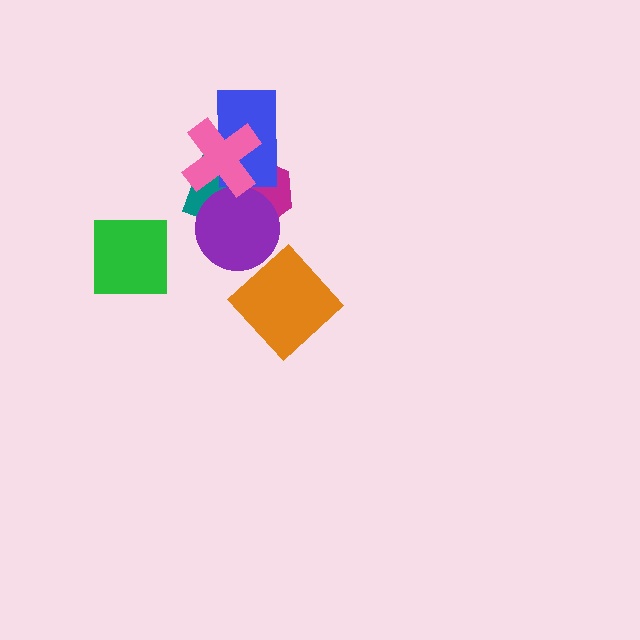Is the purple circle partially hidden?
Yes, it is partially covered by another shape.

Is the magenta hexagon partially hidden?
Yes, it is partially covered by another shape.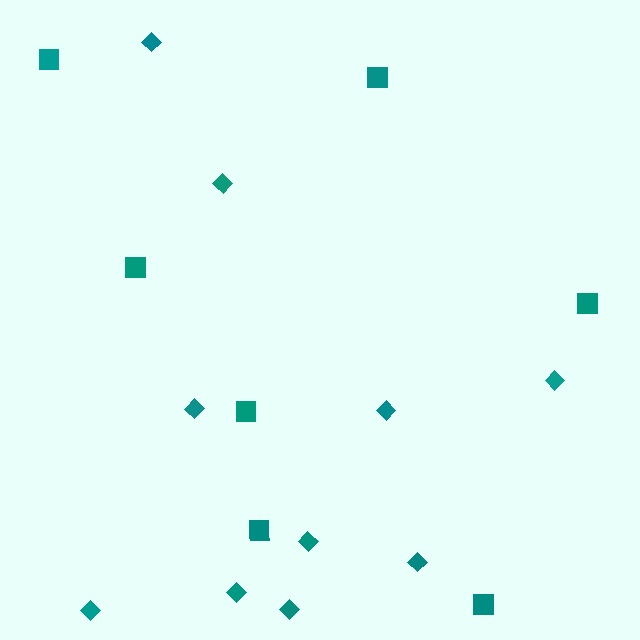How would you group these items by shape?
There are 2 groups: one group of diamonds (10) and one group of squares (7).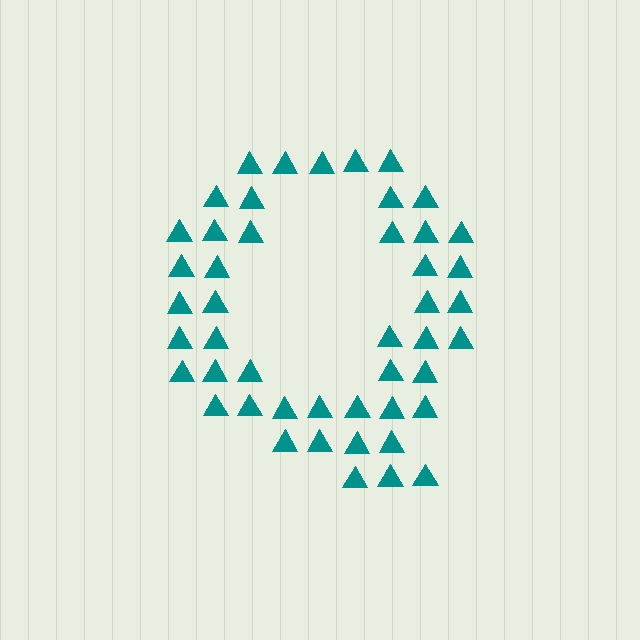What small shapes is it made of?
It is made of small triangles.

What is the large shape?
The large shape is the letter Q.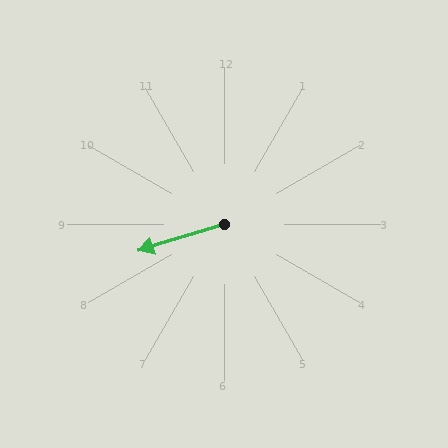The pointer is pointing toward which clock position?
Roughly 8 o'clock.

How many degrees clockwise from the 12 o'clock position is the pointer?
Approximately 253 degrees.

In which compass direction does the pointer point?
West.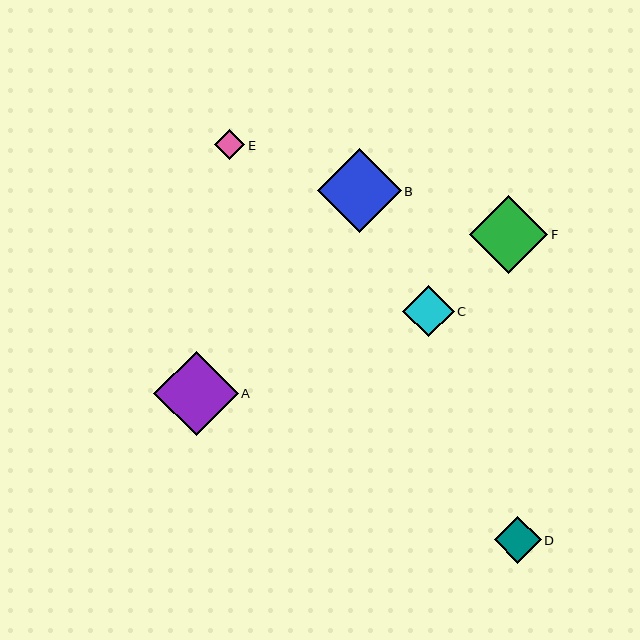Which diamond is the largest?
Diamond A is the largest with a size of approximately 84 pixels.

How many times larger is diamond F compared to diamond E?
Diamond F is approximately 2.6 times the size of diamond E.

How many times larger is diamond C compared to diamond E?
Diamond C is approximately 1.7 times the size of diamond E.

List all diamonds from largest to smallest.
From largest to smallest: A, B, F, C, D, E.